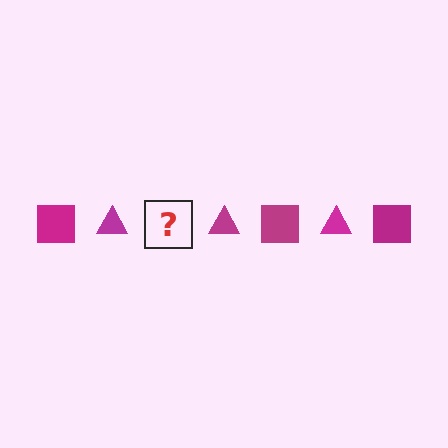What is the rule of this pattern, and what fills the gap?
The rule is that the pattern cycles through square, triangle shapes in magenta. The gap should be filled with a magenta square.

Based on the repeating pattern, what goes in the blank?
The blank should be a magenta square.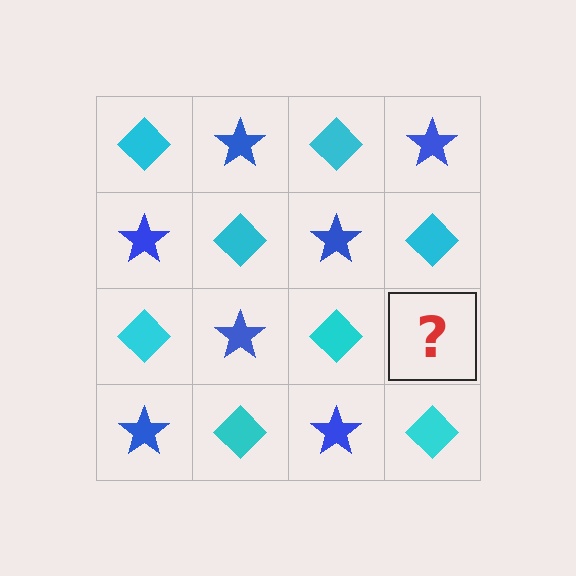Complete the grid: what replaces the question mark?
The question mark should be replaced with a blue star.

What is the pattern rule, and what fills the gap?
The rule is that it alternates cyan diamond and blue star in a checkerboard pattern. The gap should be filled with a blue star.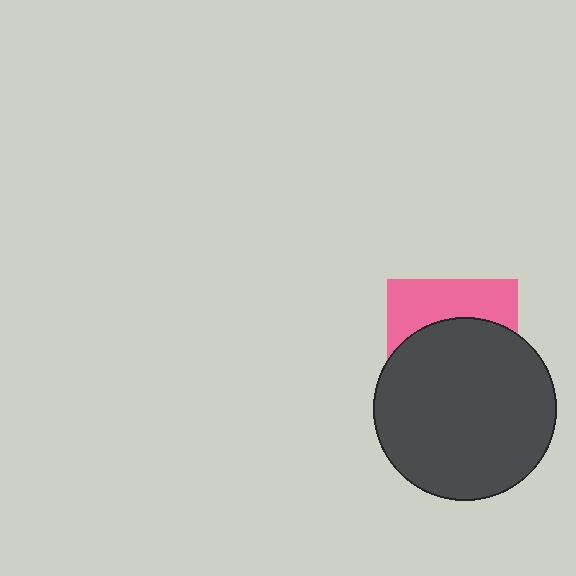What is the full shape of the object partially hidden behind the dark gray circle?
The partially hidden object is a pink square.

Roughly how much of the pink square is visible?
A small part of it is visible (roughly 36%).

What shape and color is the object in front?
The object in front is a dark gray circle.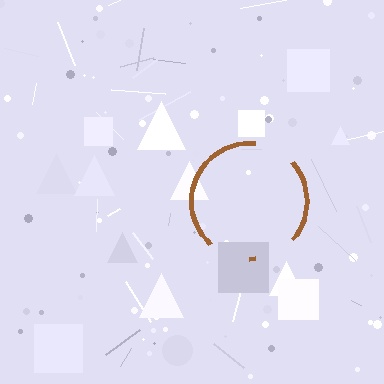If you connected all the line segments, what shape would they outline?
They would outline a circle.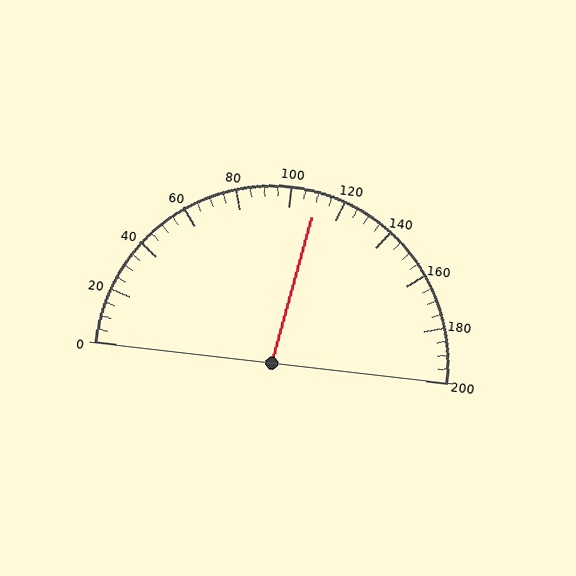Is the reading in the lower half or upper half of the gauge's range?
The reading is in the upper half of the range (0 to 200).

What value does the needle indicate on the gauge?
The needle indicates approximately 110.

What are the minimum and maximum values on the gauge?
The gauge ranges from 0 to 200.